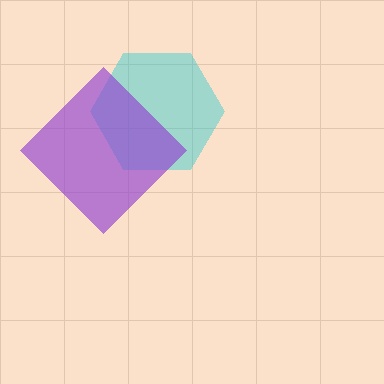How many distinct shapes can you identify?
There are 2 distinct shapes: a cyan hexagon, a purple diamond.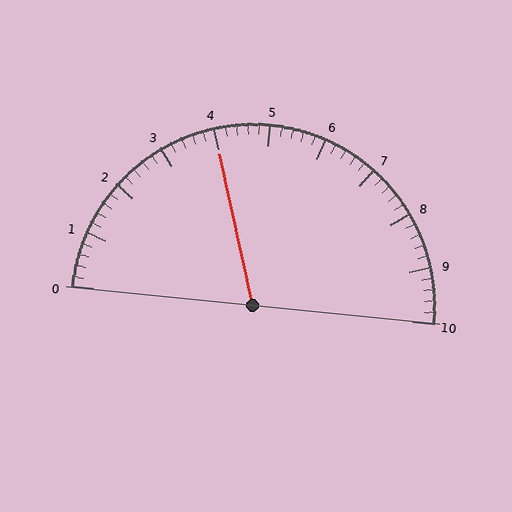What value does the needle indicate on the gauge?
The needle indicates approximately 4.0.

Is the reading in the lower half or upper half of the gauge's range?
The reading is in the lower half of the range (0 to 10).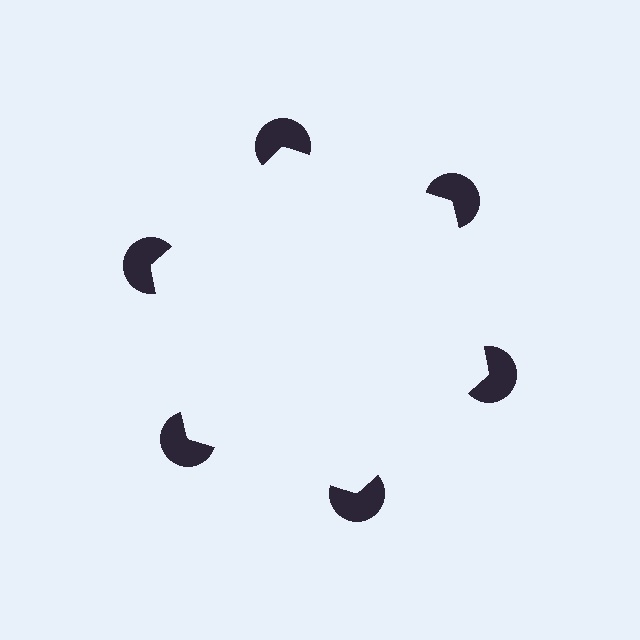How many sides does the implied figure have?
6 sides.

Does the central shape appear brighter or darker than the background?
It typically appears slightly brighter than the background, even though no actual brightness change is drawn.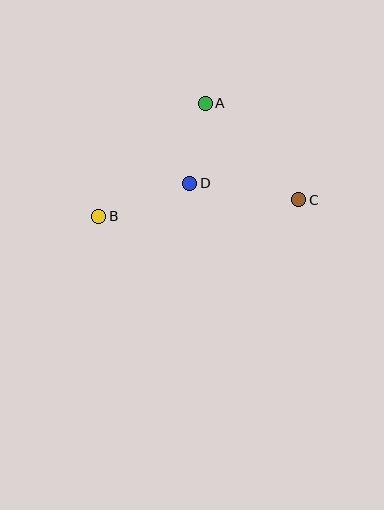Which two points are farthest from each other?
Points B and C are farthest from each other.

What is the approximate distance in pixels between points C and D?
The distance between C and D is approximately 110 pixels.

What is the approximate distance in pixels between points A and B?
The distance between A and B is approximately 155 pixels.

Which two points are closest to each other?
Points A and D are closest to each other.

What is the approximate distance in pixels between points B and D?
The distance between B and D is approximately 97 pixels.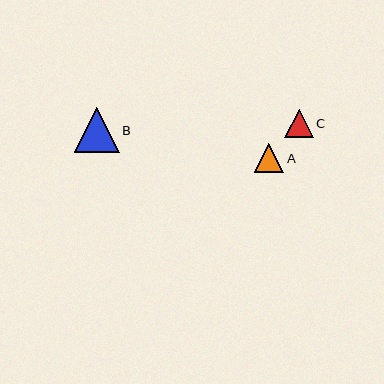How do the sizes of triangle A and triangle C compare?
Triangle A and triangle C are approximately the same size.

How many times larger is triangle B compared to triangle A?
Triangle B is approximately 1.5 times the size of triangle A.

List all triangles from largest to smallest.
From largest to smallest: B, A, C.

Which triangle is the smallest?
Triangle C is the smallest with a size of approximately 29 pixels.